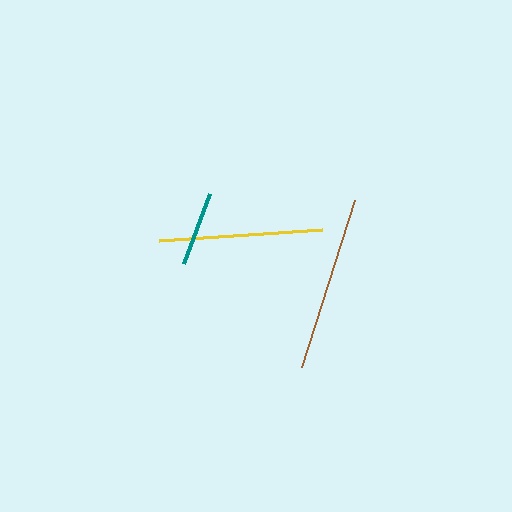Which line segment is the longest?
The brown line is the longest at approximately 175 pixels.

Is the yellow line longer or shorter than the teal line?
The yellow line is longer than the teal line.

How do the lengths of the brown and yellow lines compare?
The brown and yellow lines are approximately the same length.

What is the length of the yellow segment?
The yellow segment is approximately 164 pixels long.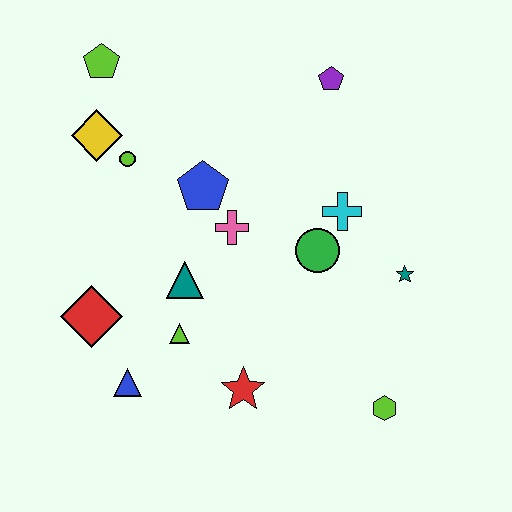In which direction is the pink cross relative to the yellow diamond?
The pink cross is to the right of the yellow diamond.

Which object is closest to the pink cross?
The blue pentagon is closest to the pink cross.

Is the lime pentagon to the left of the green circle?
Yes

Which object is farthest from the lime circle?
The lime hexagon is farthest from the lime circle.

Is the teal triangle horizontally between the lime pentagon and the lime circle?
No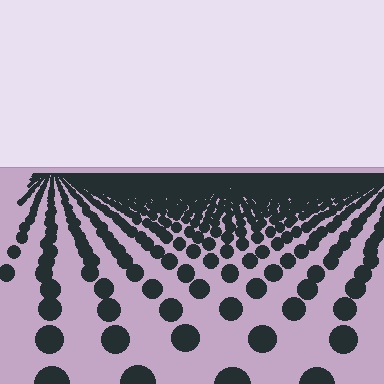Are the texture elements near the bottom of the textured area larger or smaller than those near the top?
Larger. Near the bottom, elements are closer to the viewer and appear at a bigger on-screen size.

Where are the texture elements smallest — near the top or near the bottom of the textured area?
Near the top.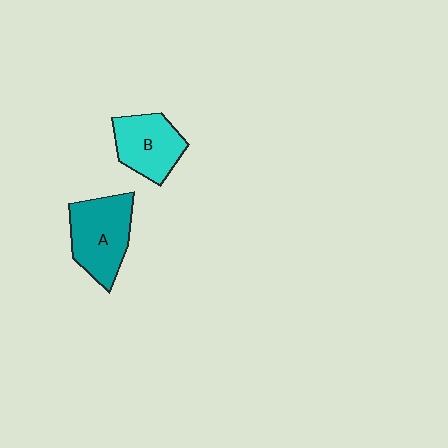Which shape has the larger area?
Shape A (teal).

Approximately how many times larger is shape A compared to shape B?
Approximately 1.2 times.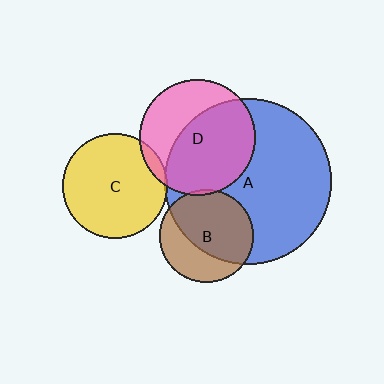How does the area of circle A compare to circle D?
Approximately 2.1 times.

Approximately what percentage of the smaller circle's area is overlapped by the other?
Approximately 60%.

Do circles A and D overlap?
Yes.